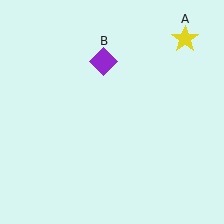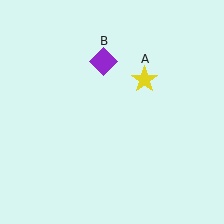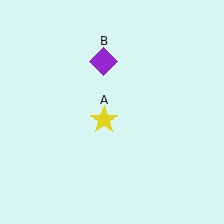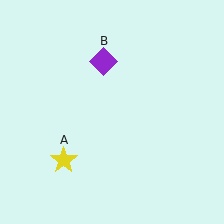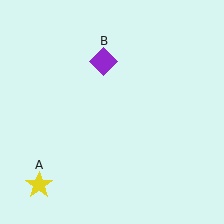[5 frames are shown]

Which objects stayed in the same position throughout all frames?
Purple diamond (object B) remained stationary.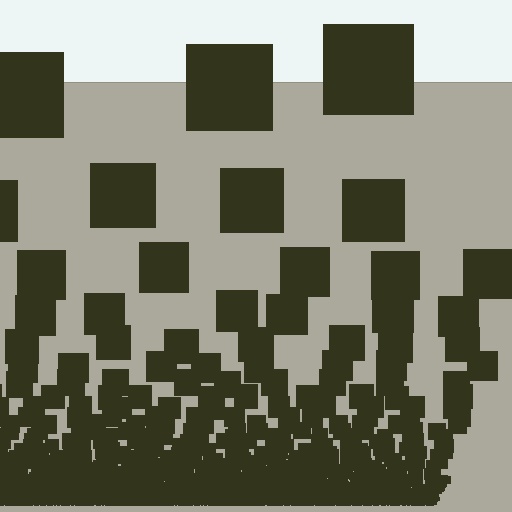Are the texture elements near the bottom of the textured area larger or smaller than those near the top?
Smaller. The gradient is inverted — elements near the bottom are smaller and denser.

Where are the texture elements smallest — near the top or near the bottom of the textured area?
Near the bottom.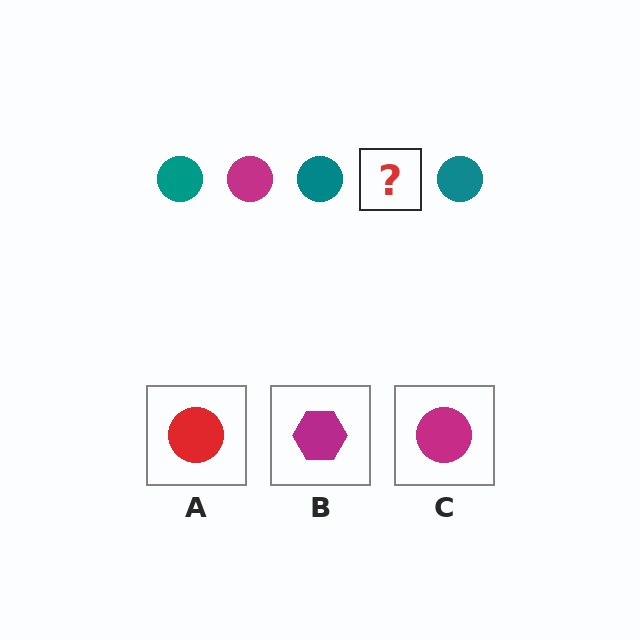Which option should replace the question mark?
Option C.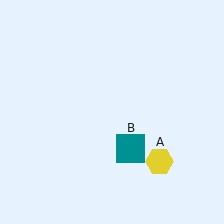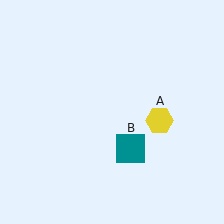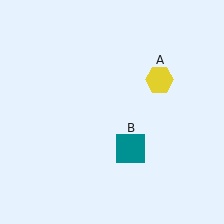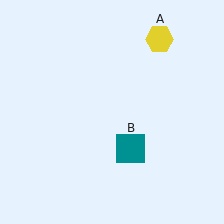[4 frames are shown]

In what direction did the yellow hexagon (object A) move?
The yellow hexagon (object A) moved up.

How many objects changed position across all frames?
1 object changed position: yellow hexagon (object A).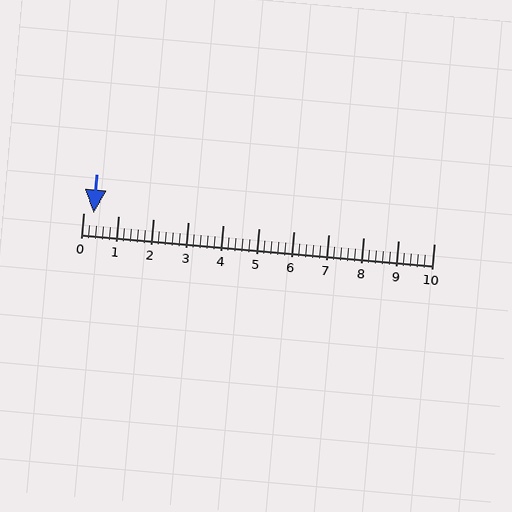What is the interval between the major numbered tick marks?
The major tick marks are spaced 1 units apart.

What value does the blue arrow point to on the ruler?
The blue arrow points to approximately 0.3.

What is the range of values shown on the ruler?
The ruler shows values from 0 to 10.